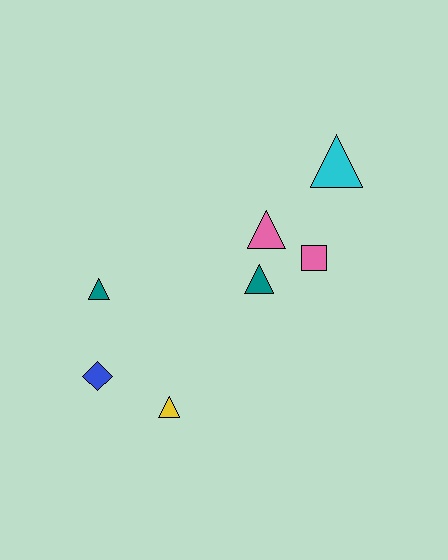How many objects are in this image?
There are 7 objects.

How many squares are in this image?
There is 1 square.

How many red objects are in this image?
There are no red objects.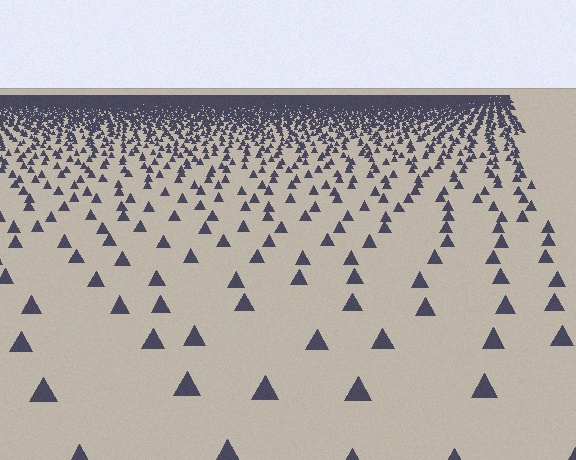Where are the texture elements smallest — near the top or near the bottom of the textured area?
Near the top.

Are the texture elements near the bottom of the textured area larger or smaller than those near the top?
Larger. Near the bottom, elements are closer to the viewer and appear at a bigger on-screen size.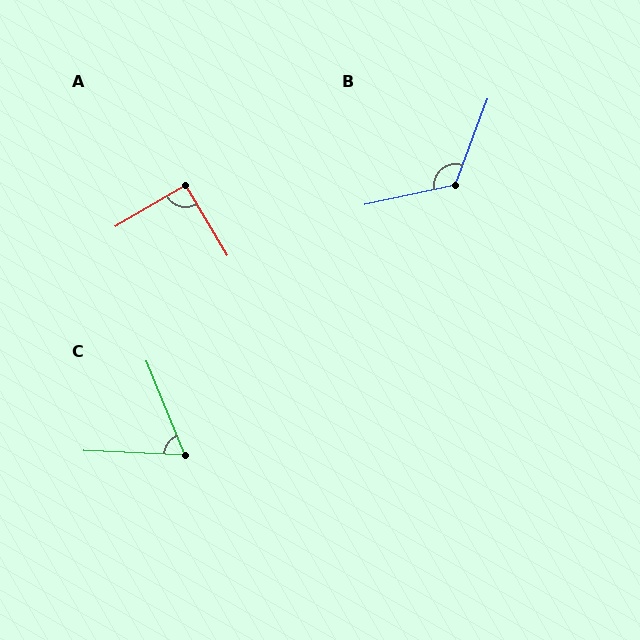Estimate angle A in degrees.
Approximately 90 degrees.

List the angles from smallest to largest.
C (65°), A (90°), B (122°).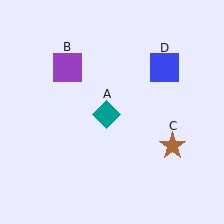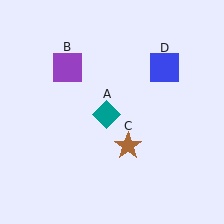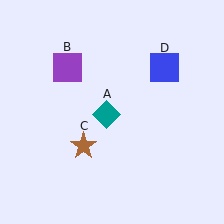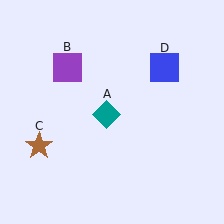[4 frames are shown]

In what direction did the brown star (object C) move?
The brown star (object C) moved left.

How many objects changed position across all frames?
1 object changed position: brown star (object C).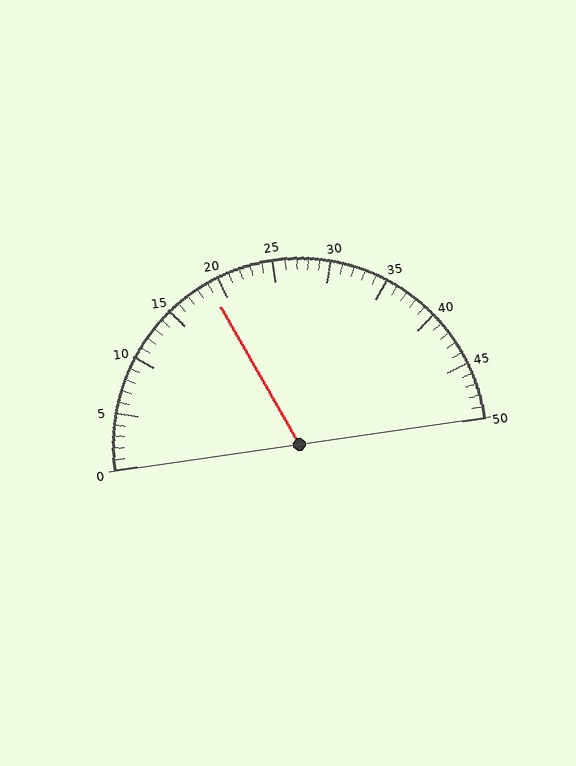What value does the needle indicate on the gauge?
The needle indicates approximately 19.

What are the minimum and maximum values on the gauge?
The gauge ranges from 0 to 50.